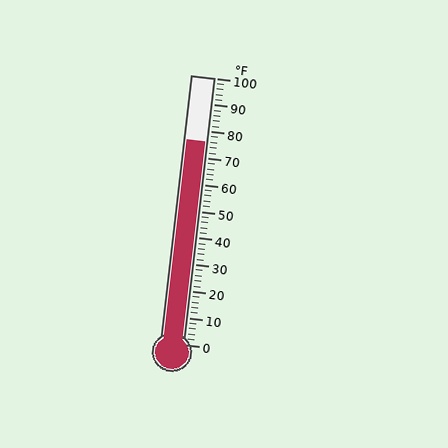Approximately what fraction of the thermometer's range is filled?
The thermometer is filled to approximately 75% of its range.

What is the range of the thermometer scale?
The thermometer scale ranges from 0°F to 100°F.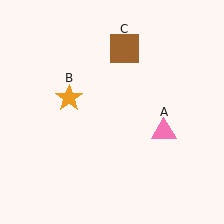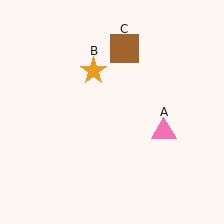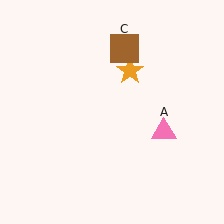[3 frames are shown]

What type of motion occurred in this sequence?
The orange star (object B) rotated clockwise around the center of the scene.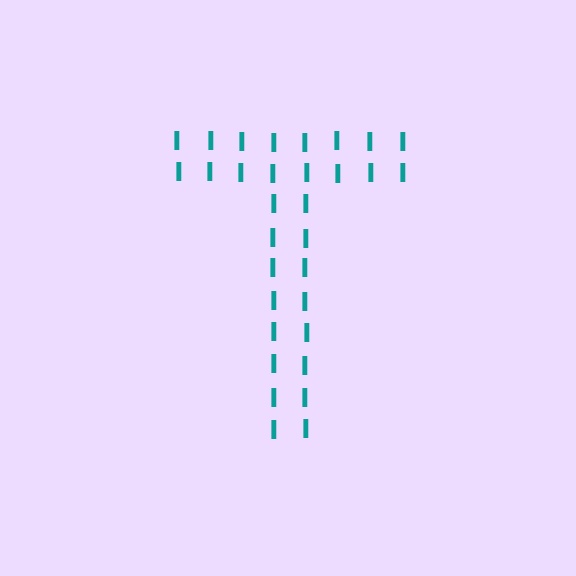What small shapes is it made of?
It is made of small letter I's.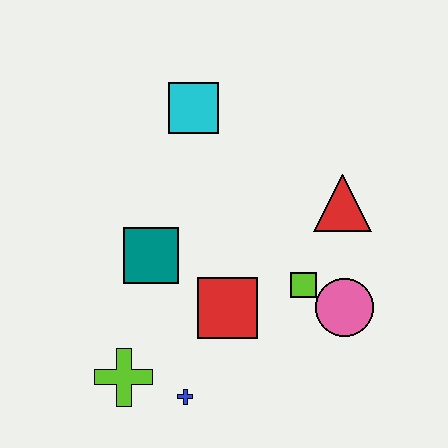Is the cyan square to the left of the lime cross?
No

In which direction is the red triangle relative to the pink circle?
The red triangle is above the pink circle.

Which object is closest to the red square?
The lime square is closest to the red square.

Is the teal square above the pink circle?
Yes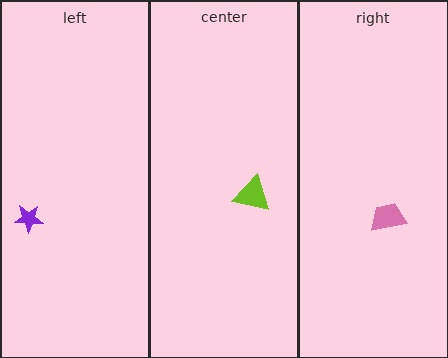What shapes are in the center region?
The lime triangle.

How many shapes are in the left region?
1.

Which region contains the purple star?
The left region.